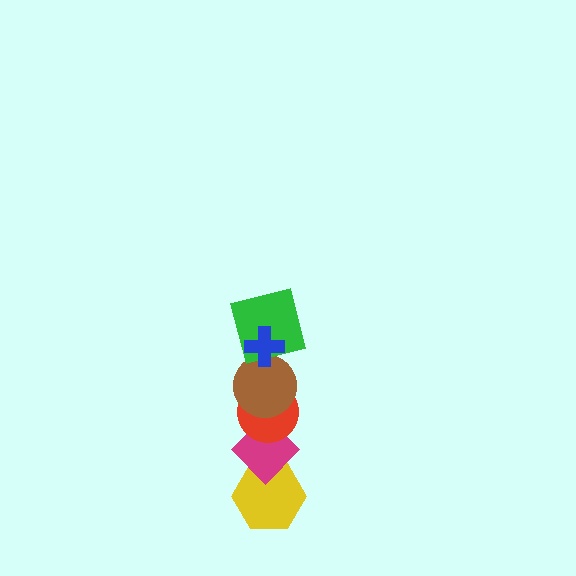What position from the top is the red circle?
The red circle is 4th from the top.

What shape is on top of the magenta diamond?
The red circle is on top of the magenta diamond.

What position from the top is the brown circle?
The brown circle is 3rd from the top.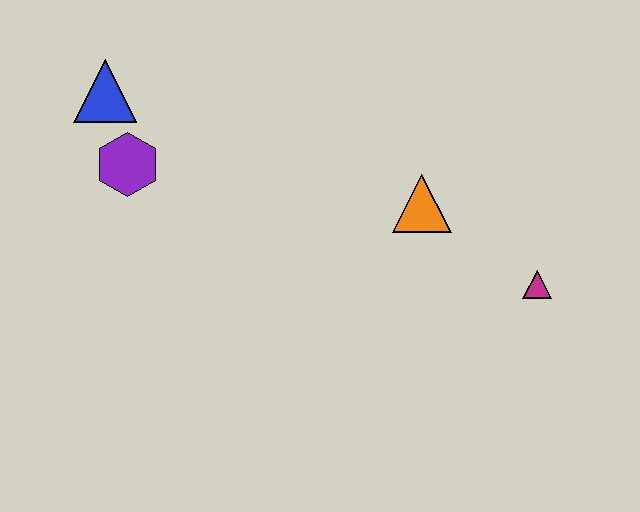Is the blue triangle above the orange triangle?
Yes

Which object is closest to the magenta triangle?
The orange triangle is closest to the magenta triangle.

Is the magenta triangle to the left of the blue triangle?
No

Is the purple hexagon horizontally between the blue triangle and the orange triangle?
Yes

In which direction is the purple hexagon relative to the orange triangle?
The purple hexagon is to the left of the orange triangle.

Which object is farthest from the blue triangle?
The magenta triangle is farthest from the blue triangle.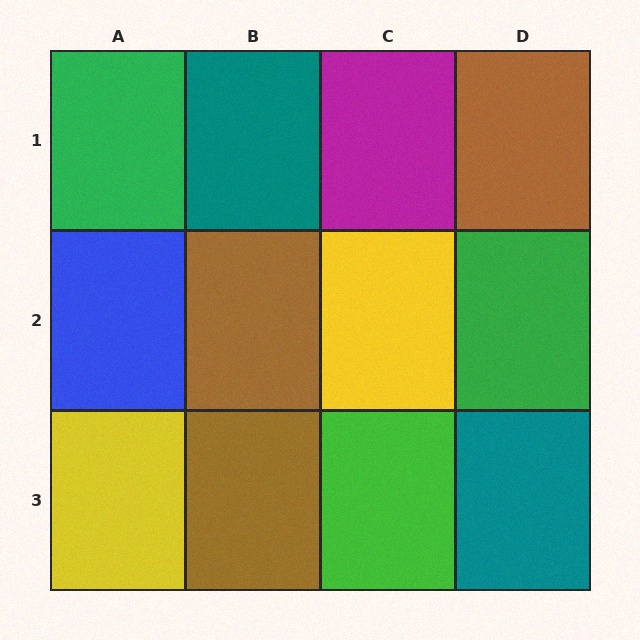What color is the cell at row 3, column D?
Teal.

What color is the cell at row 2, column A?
Blue.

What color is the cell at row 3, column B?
Brown.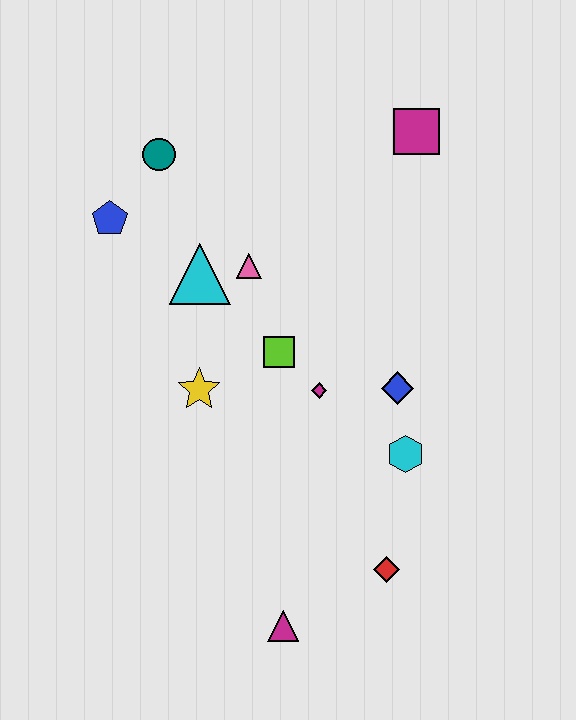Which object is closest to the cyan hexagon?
The blue diamond is closest to the cyan hexagon.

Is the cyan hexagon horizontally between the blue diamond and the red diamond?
No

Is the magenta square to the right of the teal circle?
Yes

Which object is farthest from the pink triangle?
The magenta triangle is farthest from the pink triangle.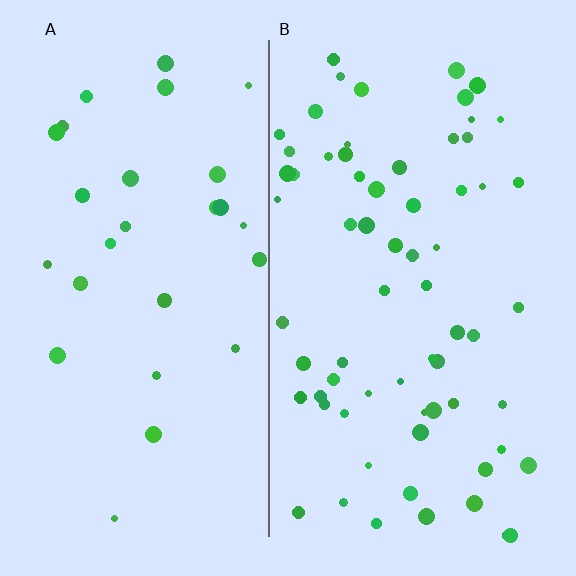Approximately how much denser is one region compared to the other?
Approximately 2.4× — region B over region A.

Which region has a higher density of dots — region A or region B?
B (the right).